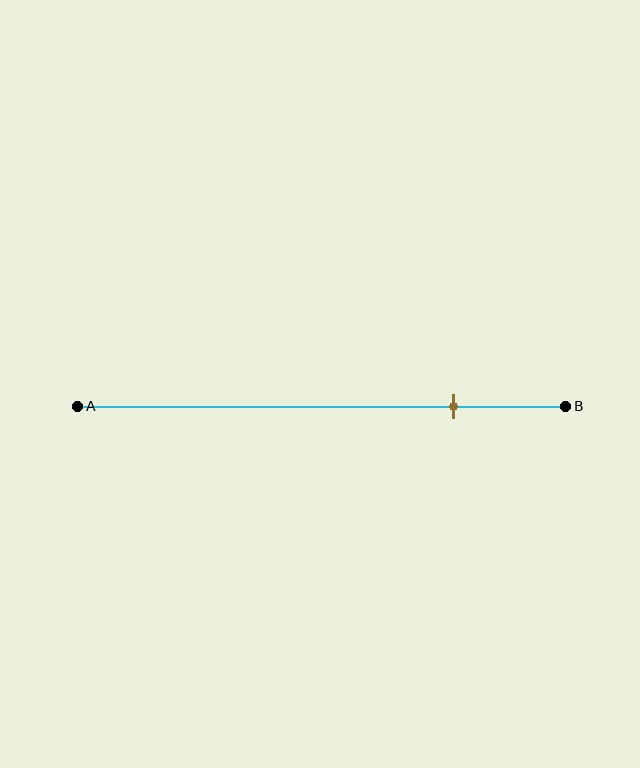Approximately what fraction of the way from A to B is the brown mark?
The brown mark is approximately 75% of the way from A to B.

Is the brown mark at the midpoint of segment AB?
No, the mark is at about 75% from A, not at the 50% midpoint.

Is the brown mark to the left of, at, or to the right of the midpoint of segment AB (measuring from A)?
The brown mark is to the right of the midpoint of segment AB.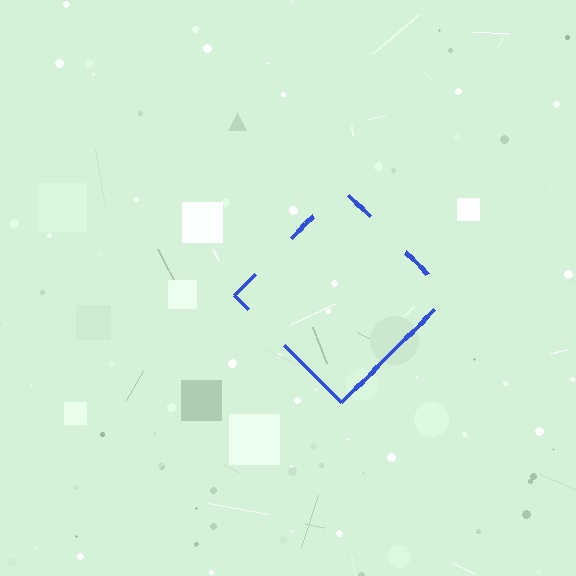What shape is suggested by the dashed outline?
The dashed outline suggests a diamond.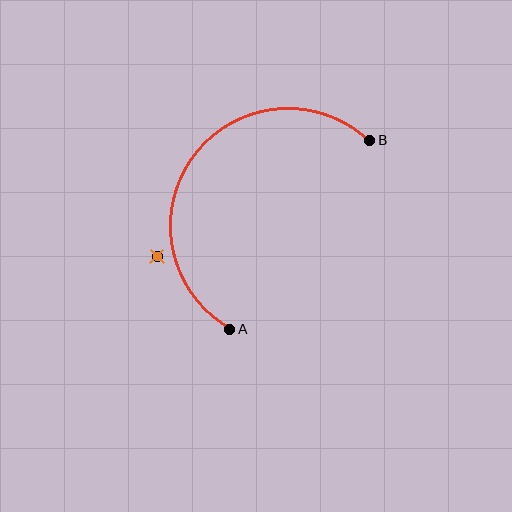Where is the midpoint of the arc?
The arc midpoint is the point on the curve farthest from the straight line joining A and B. It sits above and to the left of that line.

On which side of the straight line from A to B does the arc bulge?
The arc bulges above and to the left of the straight line connecting A and B.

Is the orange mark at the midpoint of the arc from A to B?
No — the orange mark does not lie on the arc at all. It sits slightly outside the curve.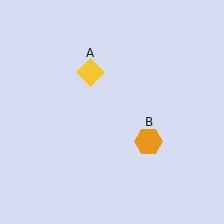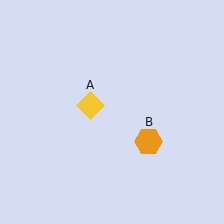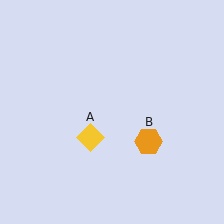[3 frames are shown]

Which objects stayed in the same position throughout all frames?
Orange hexagon (object B) remained stationary.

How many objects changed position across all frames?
1 object changed position: yellow diamond (object A).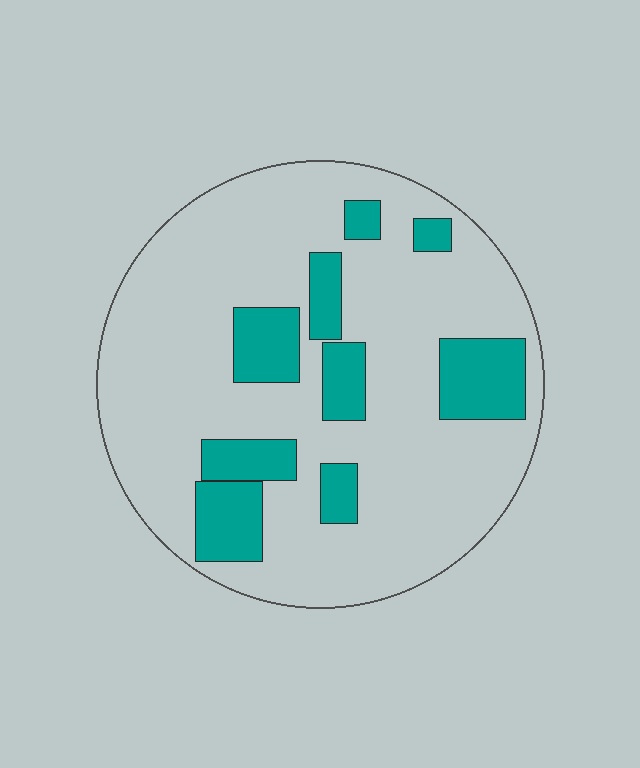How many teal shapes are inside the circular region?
9.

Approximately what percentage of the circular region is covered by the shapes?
Approximately 20%.